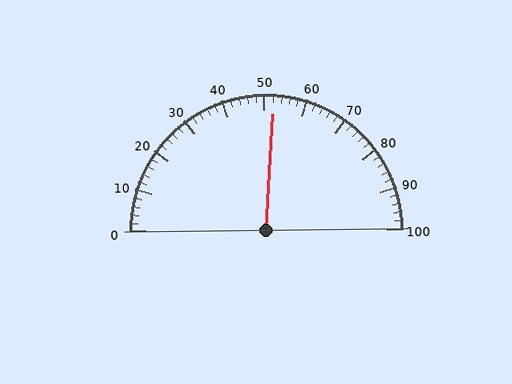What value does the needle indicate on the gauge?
The needle indicates approximately 52.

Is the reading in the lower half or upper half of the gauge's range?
The reading is in the upper half of the range (0 to 100).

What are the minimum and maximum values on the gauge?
The gauge ranges from 0 to 100.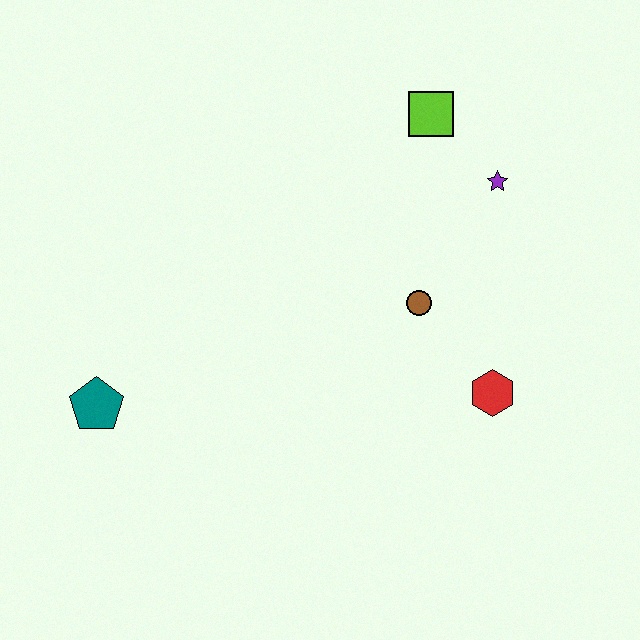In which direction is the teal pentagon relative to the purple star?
The teal pentagon is to the left of the purple star.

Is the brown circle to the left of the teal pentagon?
No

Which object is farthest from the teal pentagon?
The purple star is farthest from the teal pentagon.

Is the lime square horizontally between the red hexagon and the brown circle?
Yes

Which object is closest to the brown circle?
The red hexagon is closest to the brown circle.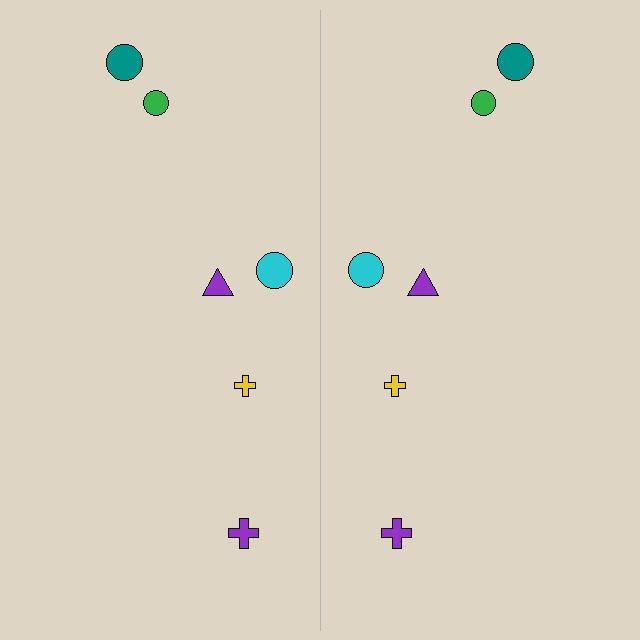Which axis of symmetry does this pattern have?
The pattern has a vertical axis of symmetry running through the center of the image.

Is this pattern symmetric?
Yes, this pattern has bilateral (reflection) symmetry.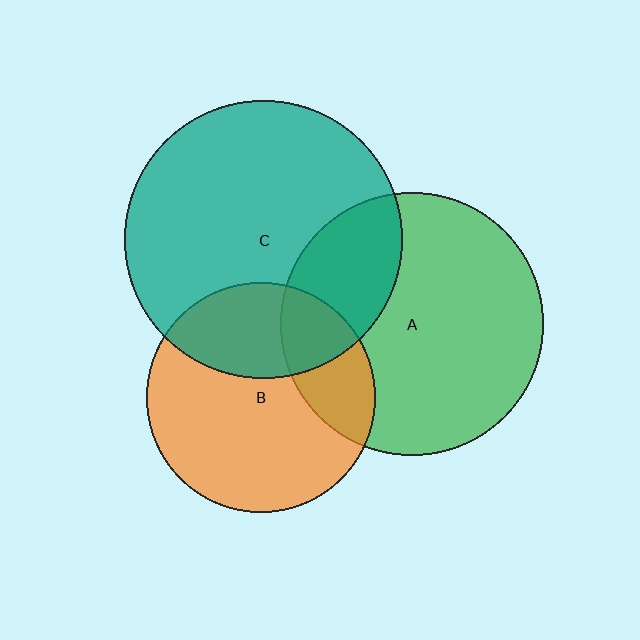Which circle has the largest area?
Circle C (teal).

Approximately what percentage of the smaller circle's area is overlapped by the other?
Approximately 30%.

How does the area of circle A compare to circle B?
Approximately 1.3 times.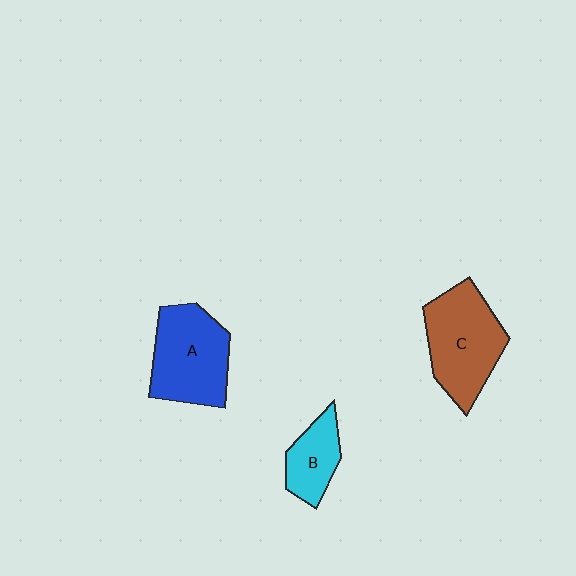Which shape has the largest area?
Shape C (brown).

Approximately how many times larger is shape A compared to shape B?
Approximately 1.9 times.